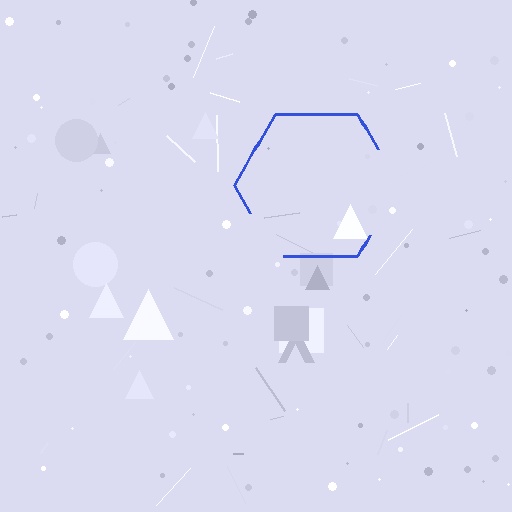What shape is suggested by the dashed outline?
The dashed outline suggests a hexagon.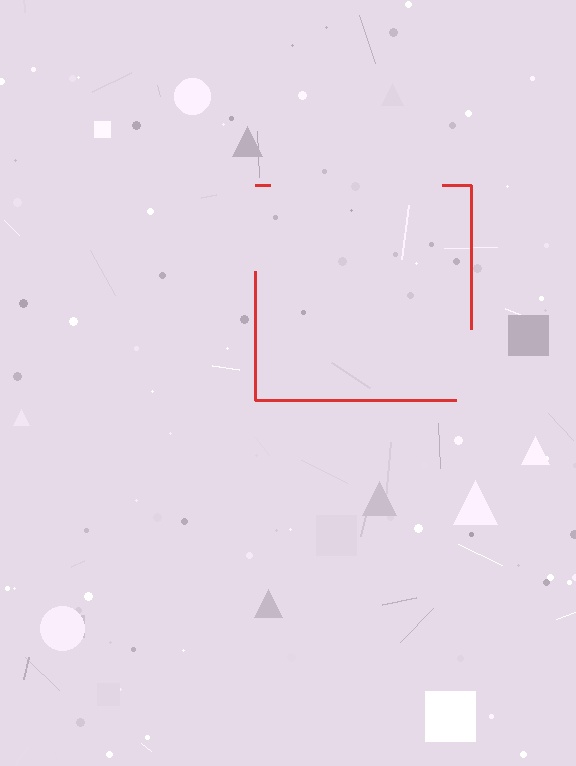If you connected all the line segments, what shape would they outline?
They would outline a square.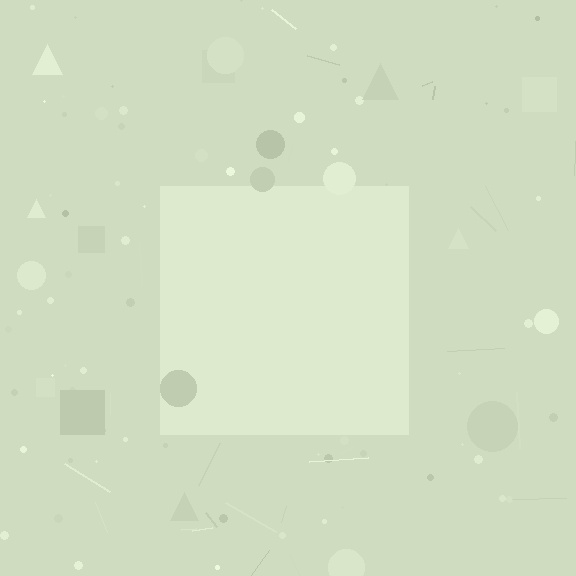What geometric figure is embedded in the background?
A square is embedded in the background.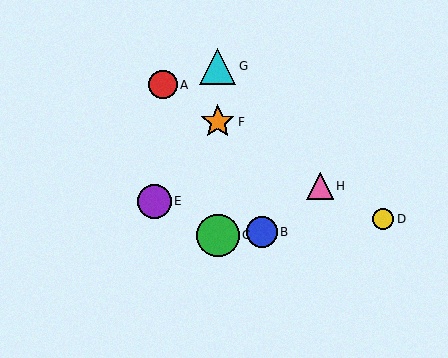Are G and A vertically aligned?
No, G is at x≈218 and A is at x≈163.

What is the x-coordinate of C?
Object C is at x≈218.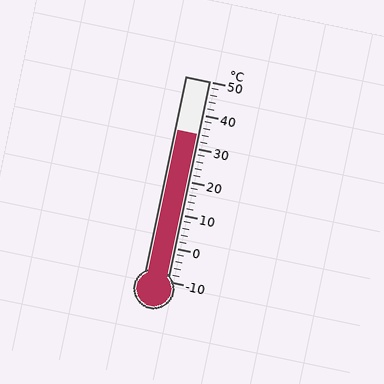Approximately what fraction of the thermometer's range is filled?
The thermometer is filled to approximately 75% of its range.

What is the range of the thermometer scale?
The thermometer scale ranges from -10°C to 50°C.